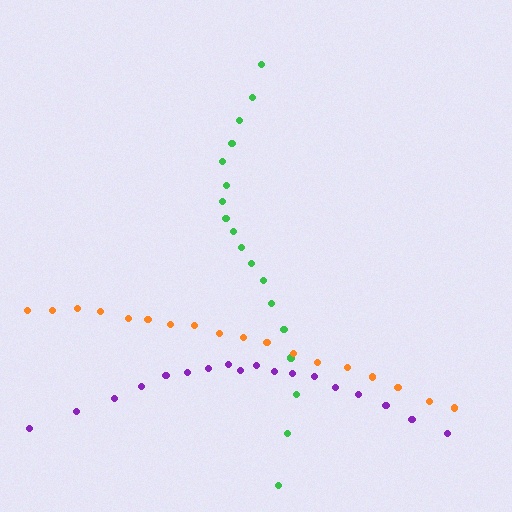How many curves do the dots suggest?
There are 3 distinct paths.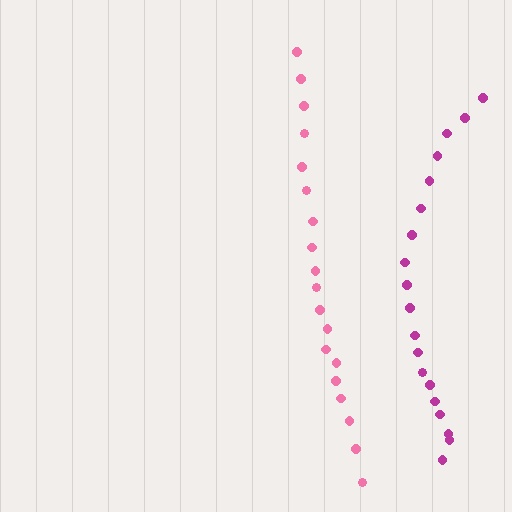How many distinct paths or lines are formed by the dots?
There are 2 distinct paths.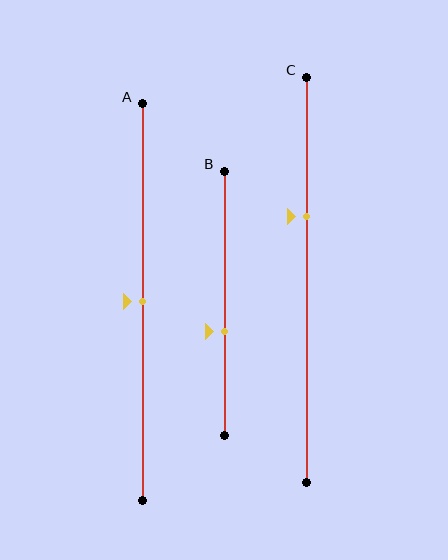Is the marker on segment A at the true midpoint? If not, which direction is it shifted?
Yes, the marker on segment A is at the true midpoint.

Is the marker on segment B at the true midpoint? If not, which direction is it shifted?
No, the marker on segment B is shifted downward by about 11% of the segment length.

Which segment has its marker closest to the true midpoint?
Segment A has its marker closest to the true midpoint.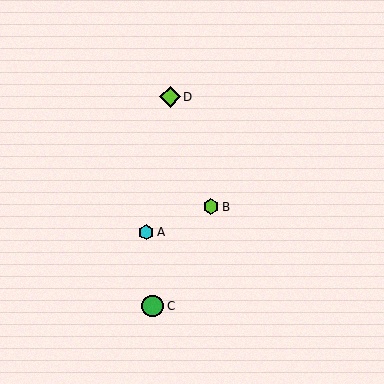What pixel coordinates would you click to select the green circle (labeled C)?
Click at (153, 306) to select the green circle C.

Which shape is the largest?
The green circle (labeled C) is the largest.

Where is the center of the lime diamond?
The center of the lime diamond is at (170, 97).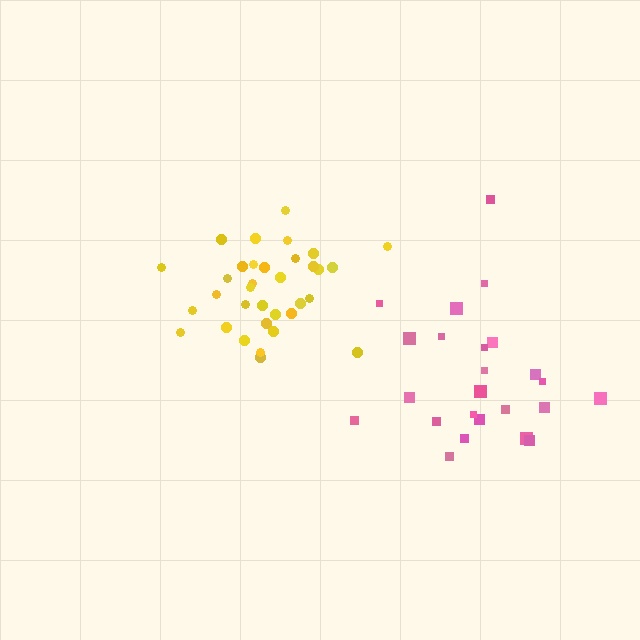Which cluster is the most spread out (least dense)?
Pink.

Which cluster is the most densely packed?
Yellow.